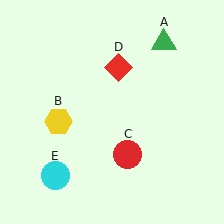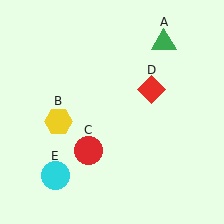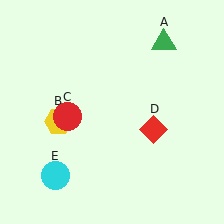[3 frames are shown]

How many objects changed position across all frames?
2 objects changed position: red circle (object C), red diamond (object D).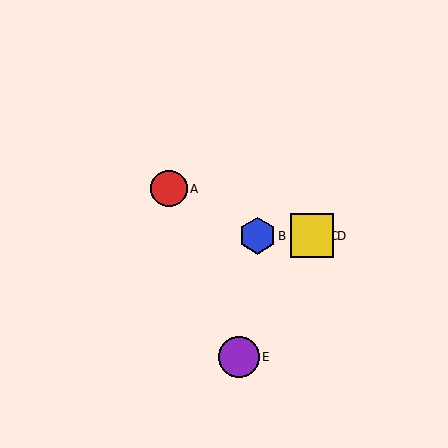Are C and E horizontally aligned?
No, C is at y≈236 and E is at y≈357.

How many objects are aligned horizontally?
3 objects (B, C, D) are aligned horizontally.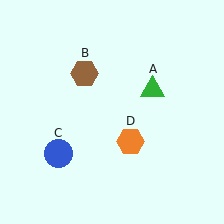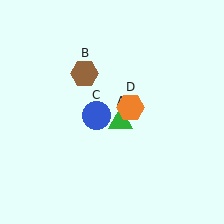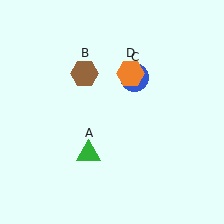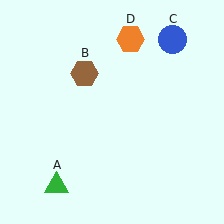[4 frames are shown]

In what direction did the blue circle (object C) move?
The blue circle (object C) moved up and to the right.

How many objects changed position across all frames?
3 objects changed position: green triangle (object A), blue circle (object C), orange hexagon (object D).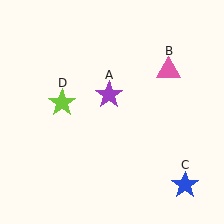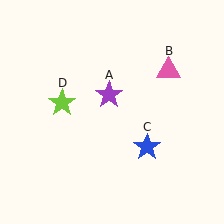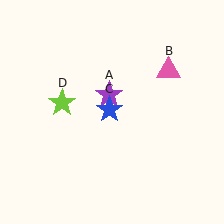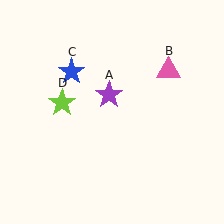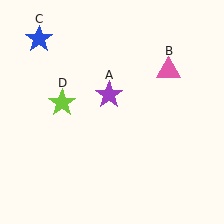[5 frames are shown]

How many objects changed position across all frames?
1 object changed position: blue star (object C).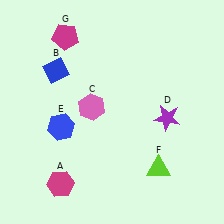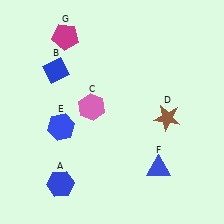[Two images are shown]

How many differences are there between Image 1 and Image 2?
There are 3 differences between the two images.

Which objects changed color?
A changed from magenta to blue. D changed from purple to brown. F changed from lime to blue.